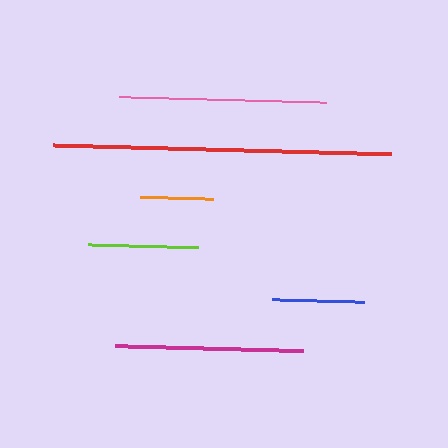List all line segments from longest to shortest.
From longest to shortest: red, pink, magenta, lime, blue, orange.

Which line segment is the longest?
The red line is the longest at approximately 338 pixels.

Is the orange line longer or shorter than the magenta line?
The magenta line is longer than the orange line.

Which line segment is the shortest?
The orange line is the shortest at approximately 73 pixels.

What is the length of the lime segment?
The lime segment is approximately 110 pixels long.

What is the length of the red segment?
The red segment is approximately 338 pixels long.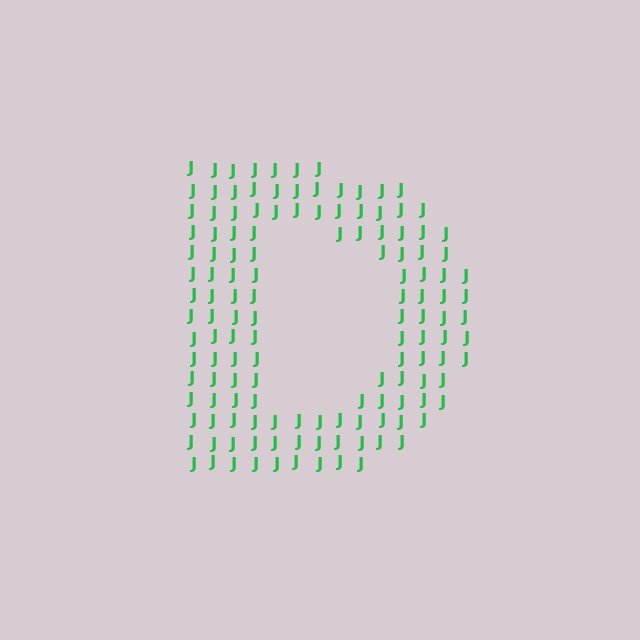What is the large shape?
The large shape is the letter D.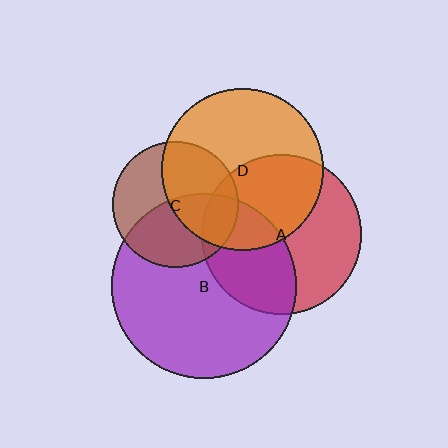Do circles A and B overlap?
Yes.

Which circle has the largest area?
Circle B (purple).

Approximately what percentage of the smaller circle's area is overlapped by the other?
Approximately 40%.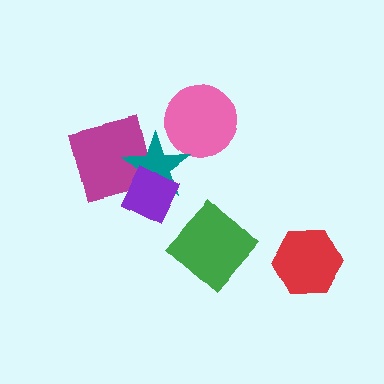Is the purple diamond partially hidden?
No, no other shape covers it.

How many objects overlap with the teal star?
3 objects overlap with the teal star.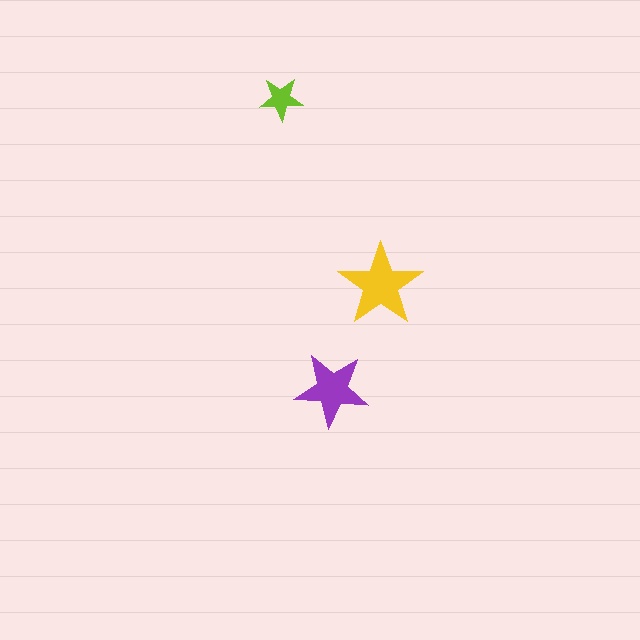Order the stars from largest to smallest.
the yellow one, the purple one, the lime one.